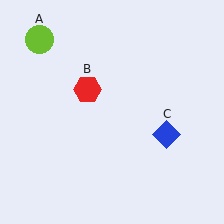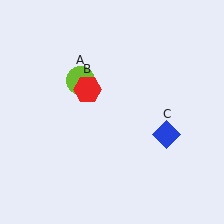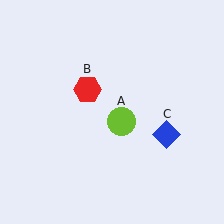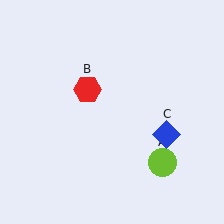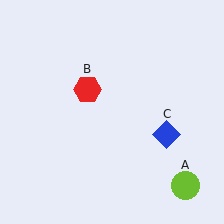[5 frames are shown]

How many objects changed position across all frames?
1 object changed position: lime circle (object A).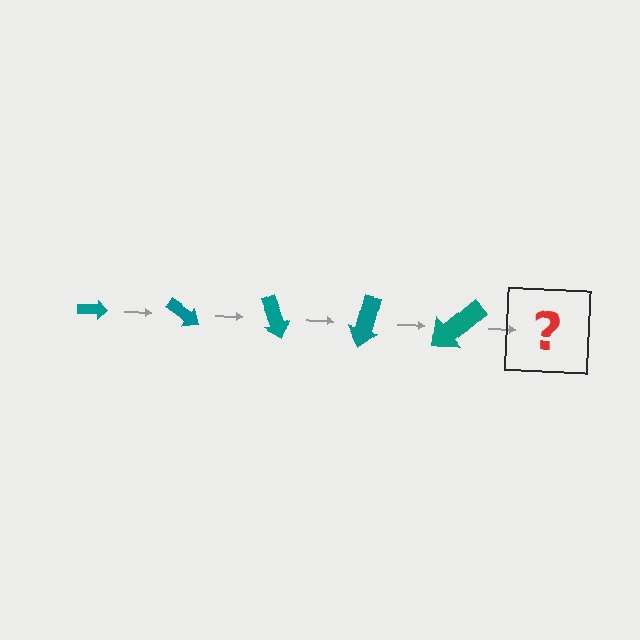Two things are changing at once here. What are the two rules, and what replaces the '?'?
The two rules are that the arrow grows larger each step and it rotates 35 degrees each step. The '?' should be an arrow, larger than the previous one and rotated 175 degrees from the start.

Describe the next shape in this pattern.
It should be an arrow, larger than the previous one and rotated 175 degrees from the start.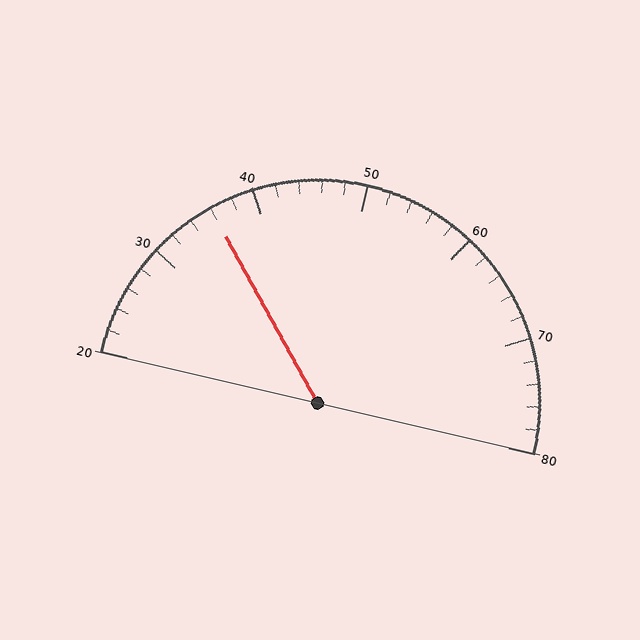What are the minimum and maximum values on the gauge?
The gauge ranges from 20 to 80.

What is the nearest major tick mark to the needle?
The nearest major tick mark is 40.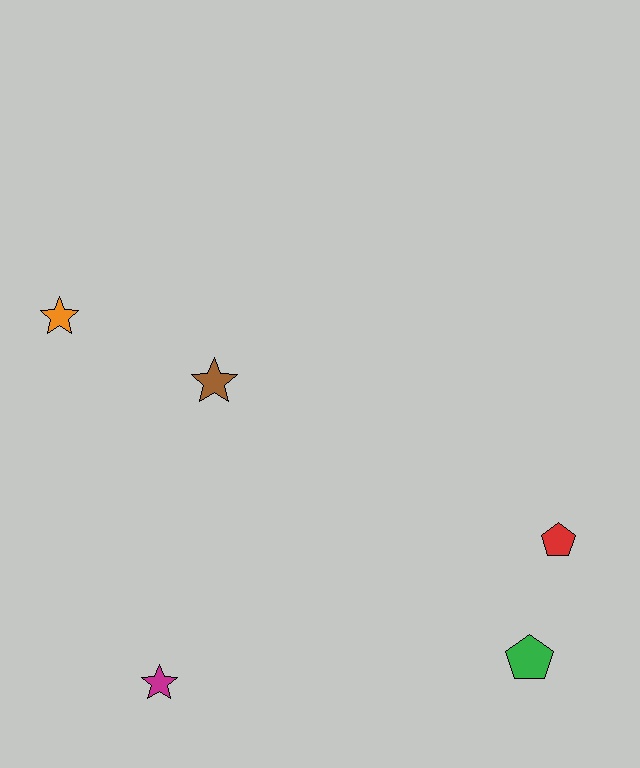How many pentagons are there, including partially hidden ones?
There are 2 pentagons.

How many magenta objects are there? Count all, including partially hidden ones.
There is 1 magenta object.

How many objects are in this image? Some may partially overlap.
There are 5 objects.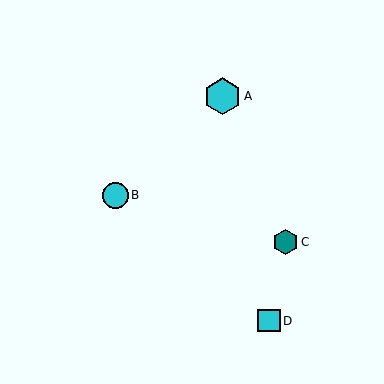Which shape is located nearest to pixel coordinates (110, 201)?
The cyan circle (labeled B) at (115, 195) is nearest to that location.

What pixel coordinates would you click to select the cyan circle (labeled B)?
Click at (115, 195) to select the cyan circle B.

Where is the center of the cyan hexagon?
The center of the cyan hexagon is at (223, 96).